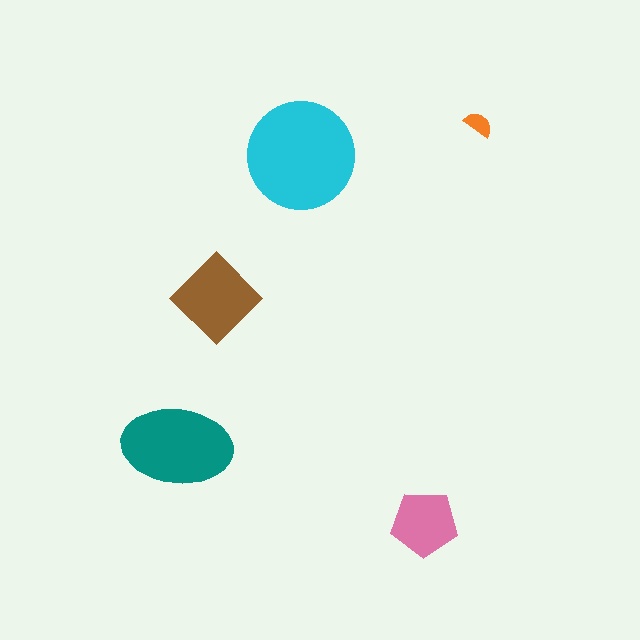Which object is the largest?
The cyan circle.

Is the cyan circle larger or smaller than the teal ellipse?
Larger.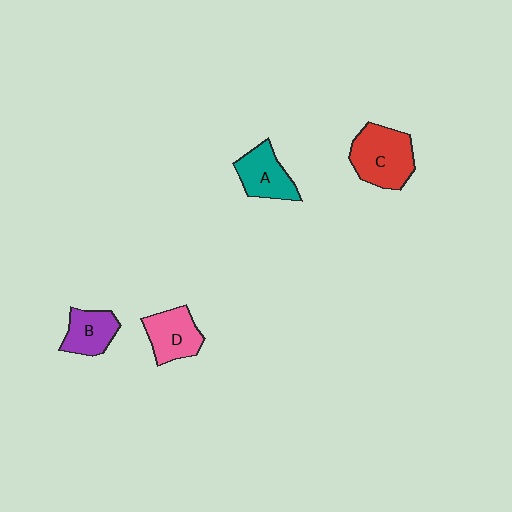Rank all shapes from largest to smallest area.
From largest to smallest: C (red), D (pink), A (teal), B (purple).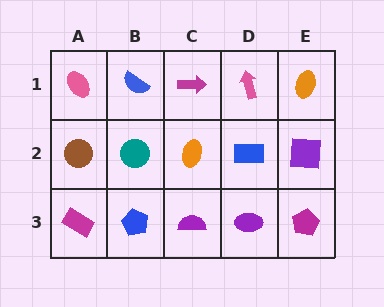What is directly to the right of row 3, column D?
A magenta pentagon.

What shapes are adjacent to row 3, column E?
A purple square (row 2, column E), a purple ellipse (row 3, column D).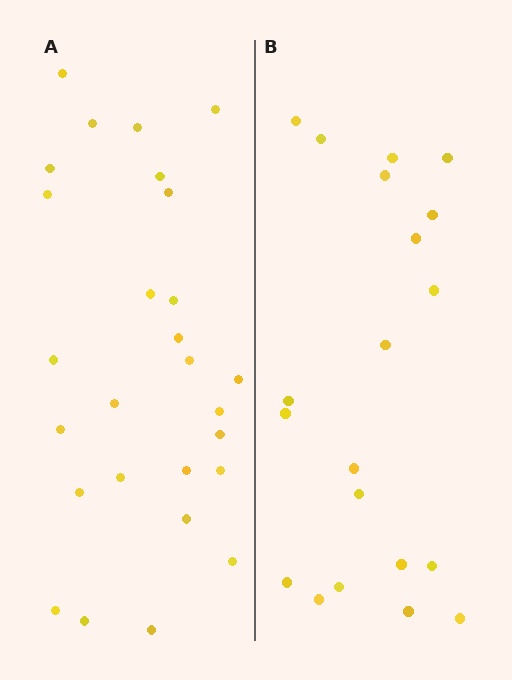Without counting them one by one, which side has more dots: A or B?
Region A (the left region) has more dots.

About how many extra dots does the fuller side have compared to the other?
Region A has roughly 8 or so more dots than region B.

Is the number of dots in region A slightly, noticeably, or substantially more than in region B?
Region A has noticeably more, but not dramatically so. The ratio is roughly 1.4 to 1.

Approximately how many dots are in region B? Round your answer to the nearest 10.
About 20 dots.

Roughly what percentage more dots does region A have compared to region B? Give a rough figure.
About 35% more.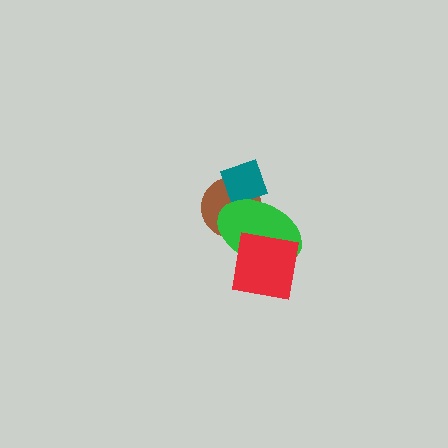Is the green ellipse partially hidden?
Yes, it is partially covered by another shape.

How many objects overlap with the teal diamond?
2 objects overlap with the teal diamond.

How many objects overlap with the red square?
1 object overlaps with the red square.